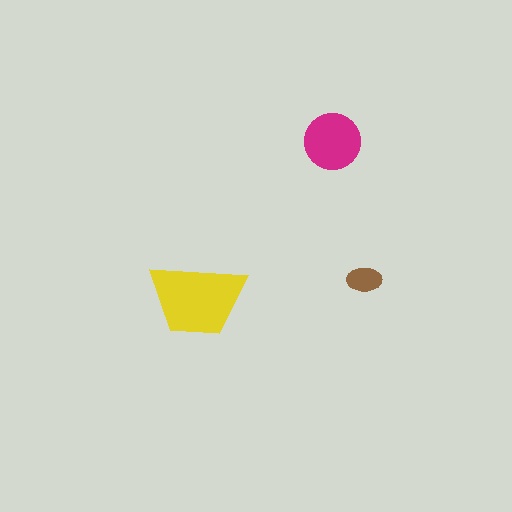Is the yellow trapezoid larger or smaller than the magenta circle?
Larger.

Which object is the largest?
The yellow trapezoid.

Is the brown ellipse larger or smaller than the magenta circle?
Smaller.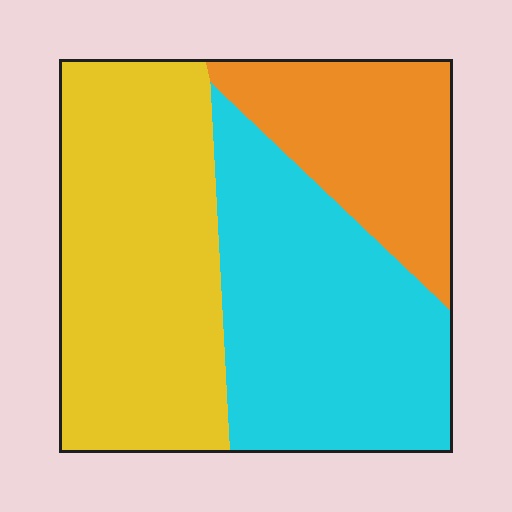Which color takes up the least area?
Orange, at roughly 20%.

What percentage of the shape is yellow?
Yellow covers 41% of the shape.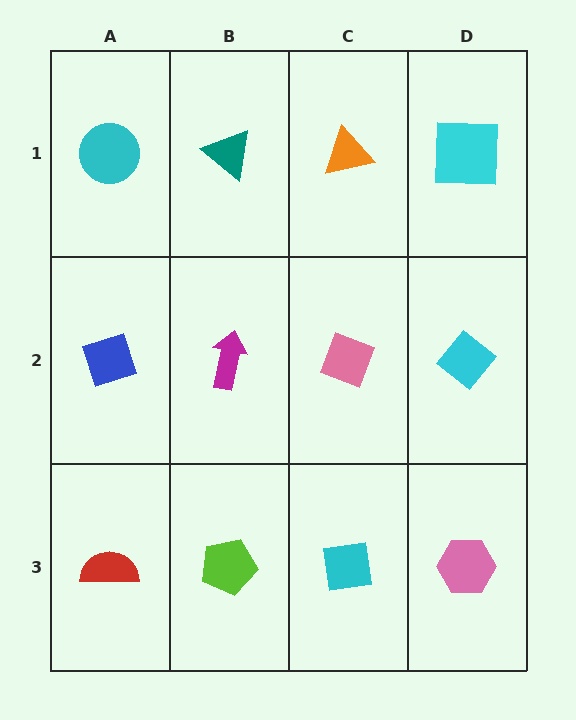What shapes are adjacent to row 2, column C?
An orange triangle (row 1, column C), a cyan square (row 3, column C), a magenta arrow (row 2, column B), a cyan diamond (row 2, column D).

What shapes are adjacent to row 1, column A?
A blue diamond (row 2, column A), a teal triangle (row 1, column B).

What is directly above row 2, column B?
A teal triangle.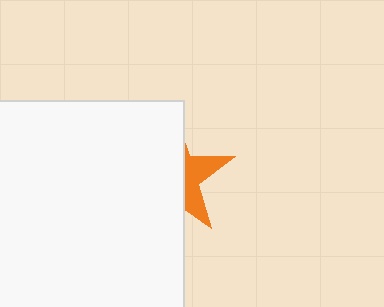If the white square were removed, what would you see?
You would see the complete orange star.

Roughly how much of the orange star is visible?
A small part of it is visible (roughly 32%).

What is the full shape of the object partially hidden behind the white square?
The partially hidden object is an orange star.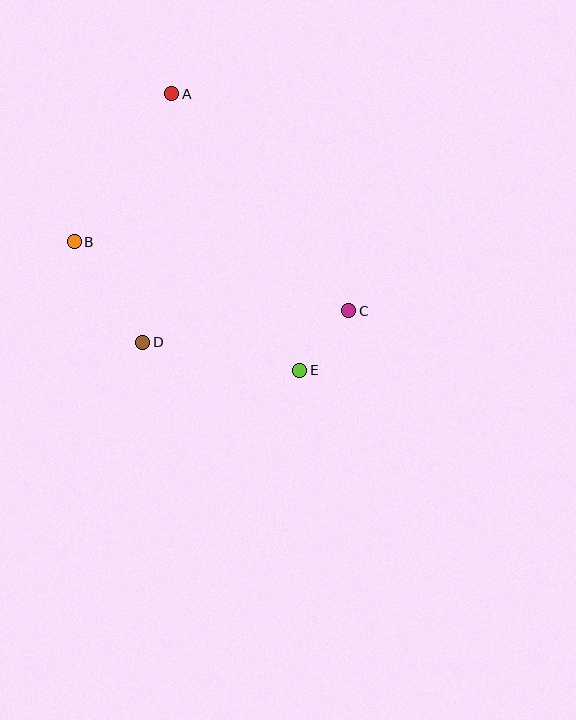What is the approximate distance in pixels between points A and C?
The distance between A and C is approximately 280 pixels.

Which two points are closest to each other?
Points C and E are closest to each other.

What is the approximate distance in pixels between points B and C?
The distance between B and C is approximately 283 pixels.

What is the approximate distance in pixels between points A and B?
The distance between A and B is approximately 177 pixels.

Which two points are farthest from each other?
Points A and E are farthest from each other.